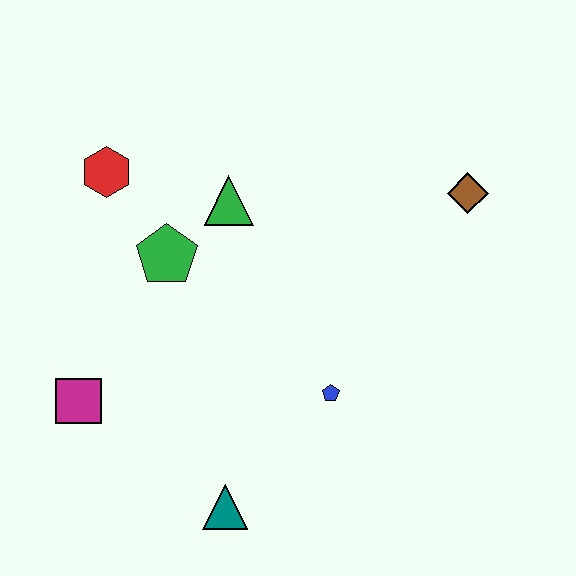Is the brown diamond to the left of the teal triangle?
No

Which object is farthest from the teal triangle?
The brown diamond is farthest from the teal triangle.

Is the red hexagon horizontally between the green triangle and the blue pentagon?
No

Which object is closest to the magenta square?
The green pentagon is closest to the magenta square.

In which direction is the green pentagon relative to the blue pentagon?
The green pentagon is to the left of the blue pentagon.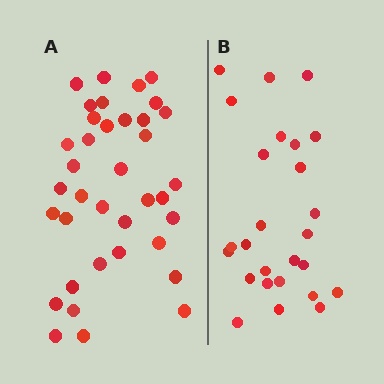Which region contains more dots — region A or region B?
Region A (the left region) has more dots.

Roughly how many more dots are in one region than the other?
Region A has roughly 12 or so more dots than region B.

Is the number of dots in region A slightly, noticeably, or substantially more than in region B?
Region A has noticeably more, but not dramatically so. The ratio is roughly 1.4 to 1.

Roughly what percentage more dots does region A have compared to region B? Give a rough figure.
About 40% more.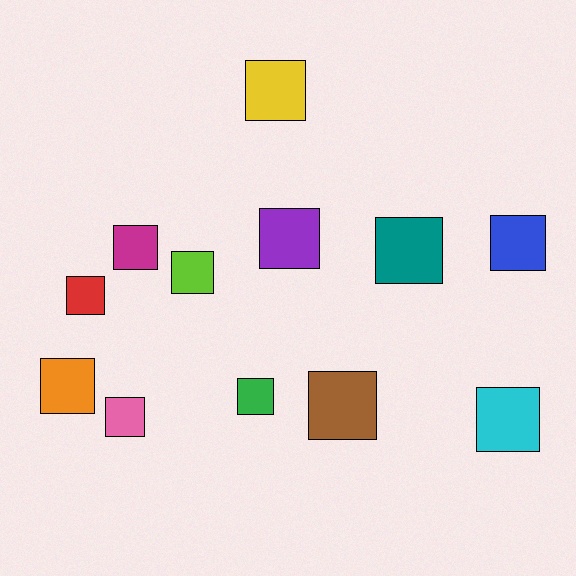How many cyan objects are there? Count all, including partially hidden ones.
There is 1 cyan object.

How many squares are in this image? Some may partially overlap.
There are 12 squares.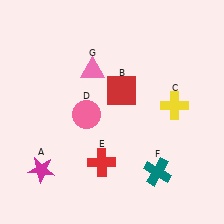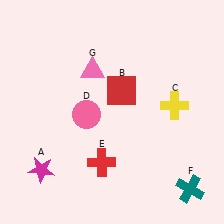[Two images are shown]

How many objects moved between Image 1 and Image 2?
1 object moved between the two images.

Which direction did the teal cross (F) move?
The teal cross (F) moved right.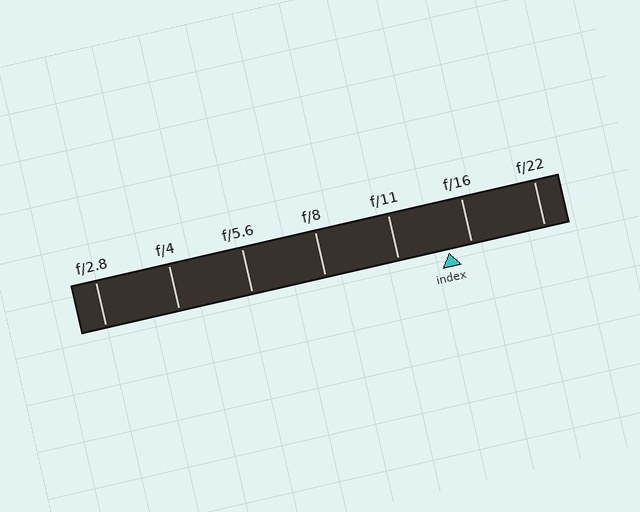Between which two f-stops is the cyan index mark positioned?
The index mark is between f/11 and f/16.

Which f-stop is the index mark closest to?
The index mark is closest to f/16.